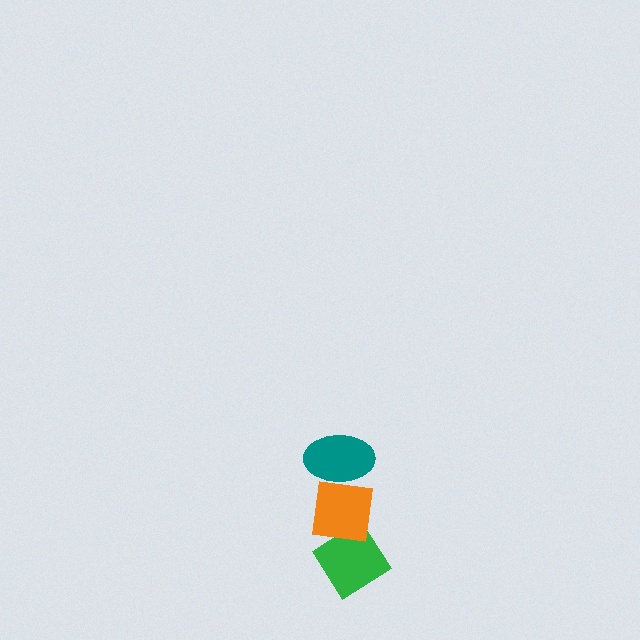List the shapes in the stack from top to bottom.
From top to bottom: the teal ellipse, the orange square, the green diamond.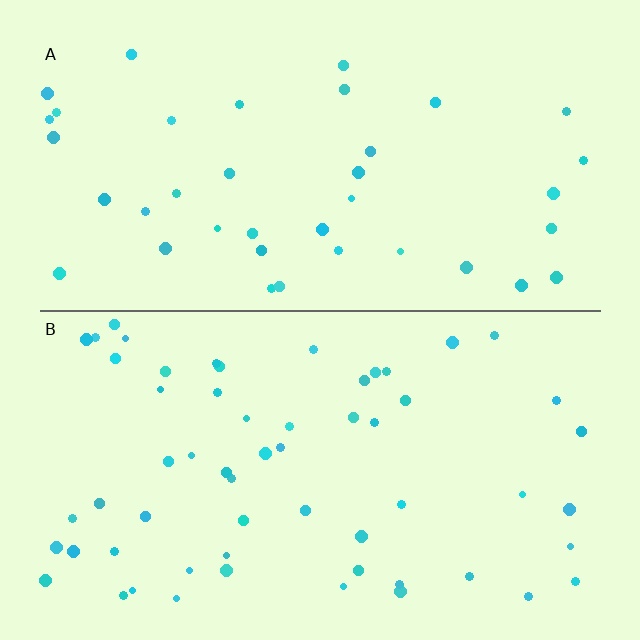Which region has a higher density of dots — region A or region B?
B (the bottom).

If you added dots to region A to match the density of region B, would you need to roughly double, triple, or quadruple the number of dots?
Approximately double.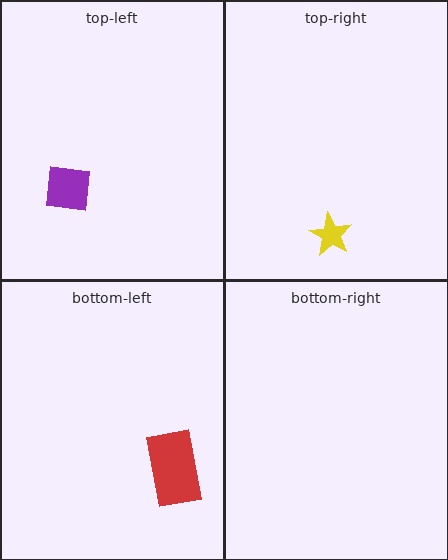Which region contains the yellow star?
The top-right region.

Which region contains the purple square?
The top-left region.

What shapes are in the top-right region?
The yellow star.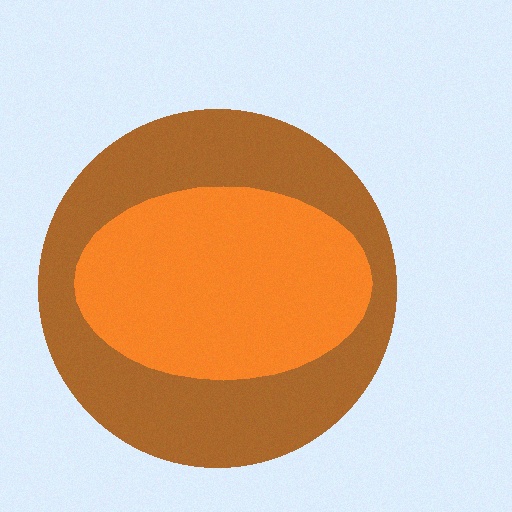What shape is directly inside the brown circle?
The orange ellipse.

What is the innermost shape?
The orange ellipse.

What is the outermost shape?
The brown circle.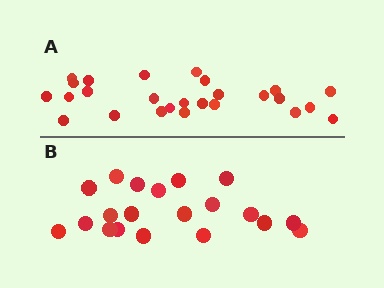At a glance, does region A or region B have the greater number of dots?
Region A (the top region) has more dots.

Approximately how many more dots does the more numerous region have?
Region A has about 6 more dots than region B.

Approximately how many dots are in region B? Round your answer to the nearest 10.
About 20 dots.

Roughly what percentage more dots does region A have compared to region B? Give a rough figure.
About 30% more.